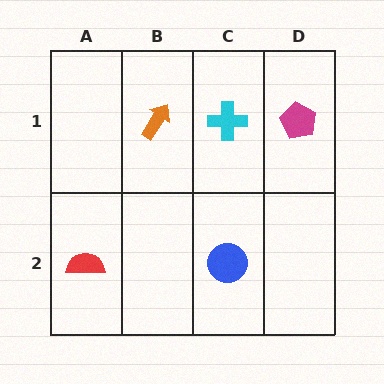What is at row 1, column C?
A cyan cross.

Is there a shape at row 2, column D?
No, that cell is empty.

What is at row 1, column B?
An orange arrow.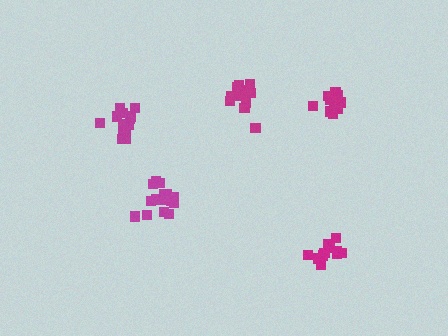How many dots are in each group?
Group 1: 15 dots, Group 2: 12 dots, Group 3: 13 dots, Group 4: 16 dots, Group 5: 12 dots (68 total).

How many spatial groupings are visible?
There are 5 spatial groupings.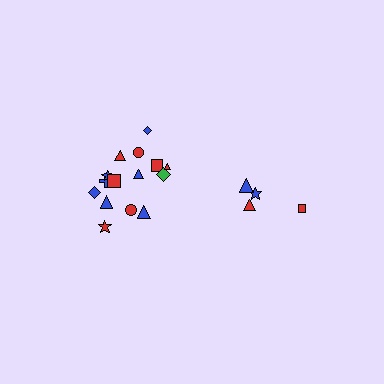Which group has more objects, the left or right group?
The left group.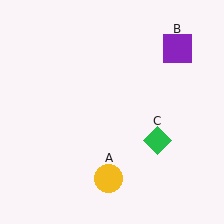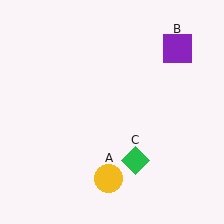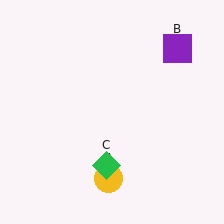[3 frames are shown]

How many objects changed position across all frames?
1 object changed position: green diamond (object C).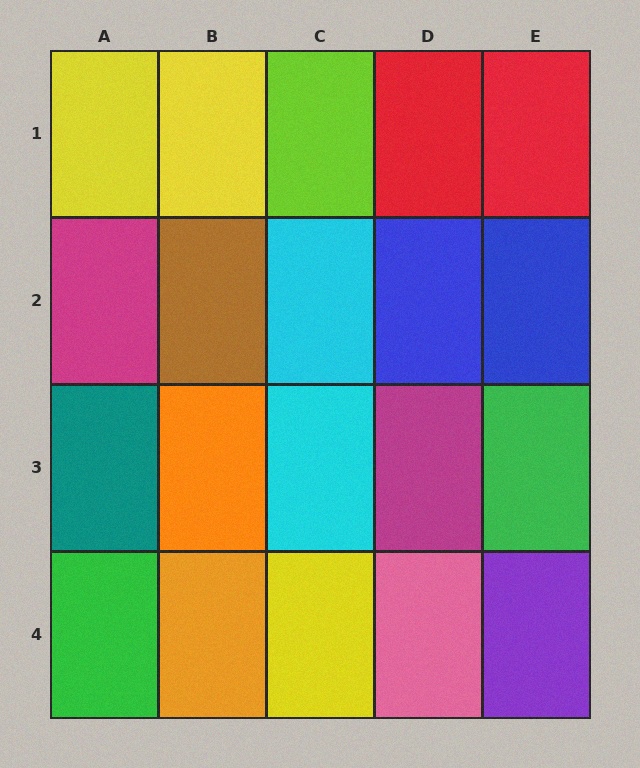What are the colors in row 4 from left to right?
Green, orange, yellow, pink, purple.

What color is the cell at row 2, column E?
Blue.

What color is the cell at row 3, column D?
Magenta.